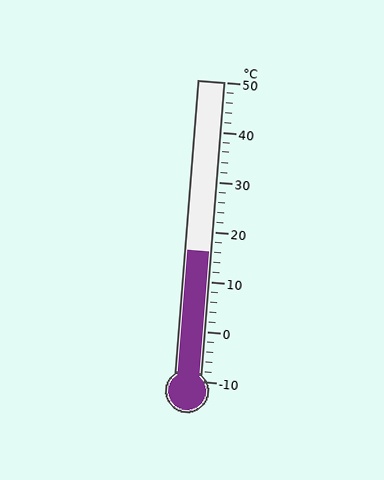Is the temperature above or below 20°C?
The temperature is below 20°C.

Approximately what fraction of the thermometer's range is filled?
The thermometer is filled to approximately 45% of its range.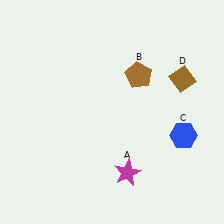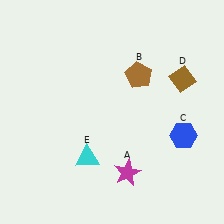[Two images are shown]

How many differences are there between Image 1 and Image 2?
There is 1 difference between the two images.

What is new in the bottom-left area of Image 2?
A cyan triangle (E) was added in the bottom-left area of Image 2.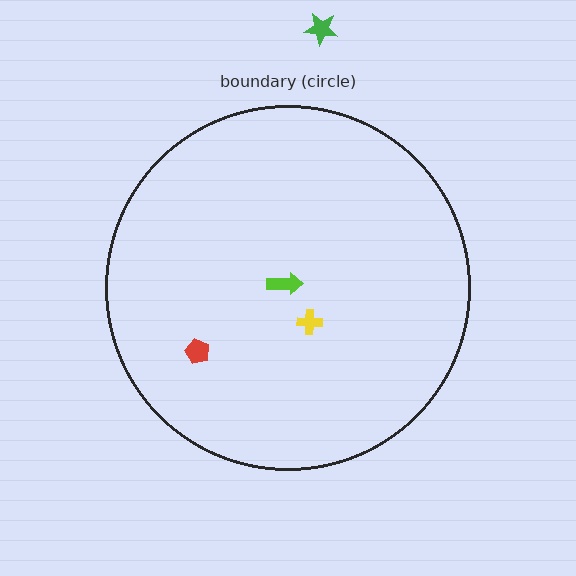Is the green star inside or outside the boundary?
Outside.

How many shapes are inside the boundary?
3 inside, 1 outside.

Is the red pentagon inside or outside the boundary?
Inside.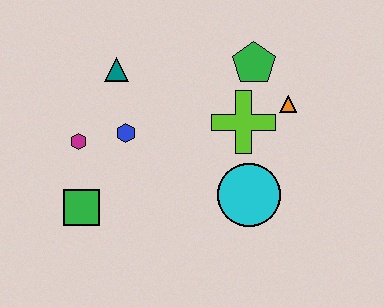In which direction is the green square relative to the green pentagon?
The green square is to the left of the green pentagon.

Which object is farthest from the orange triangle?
The green square is farthest from the orange triangle.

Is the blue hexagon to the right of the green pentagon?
No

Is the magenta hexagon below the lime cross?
Yes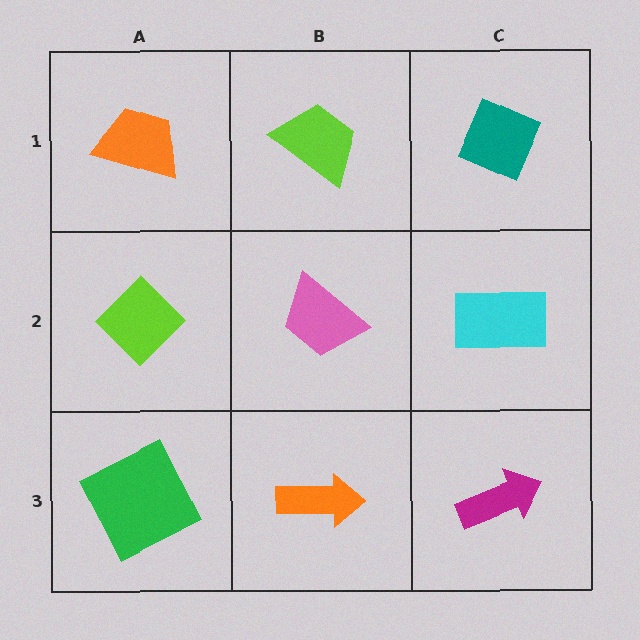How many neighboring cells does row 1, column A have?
2.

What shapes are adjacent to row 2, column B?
A lime trapezoid (row 1, column B), an orange arrow (row 3, column B), a lime diamond (row 2, column A), a cyan rectangle (row 2, column C).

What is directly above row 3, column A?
A lime diamond.